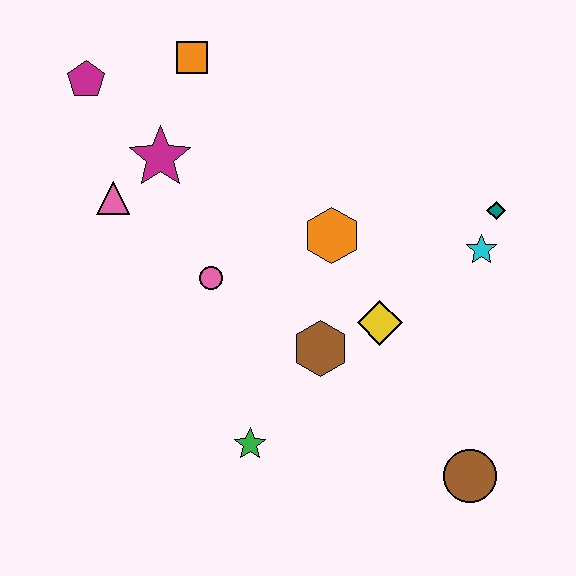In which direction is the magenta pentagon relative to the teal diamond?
The magenta pentagon is to the left of the teal diamond.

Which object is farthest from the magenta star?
The brown circle is farthest from the magenta star.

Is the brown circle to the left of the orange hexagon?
No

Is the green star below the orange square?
Yes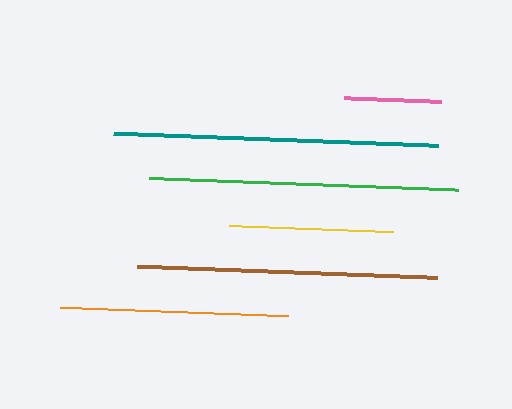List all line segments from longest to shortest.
From longest to shortest: teal, green, brown, orange, yellow, pink.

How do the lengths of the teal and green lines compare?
The teal and green lines are approximately the same length.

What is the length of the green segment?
The green segment is approximately 309 pixels long.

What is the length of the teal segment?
The teal segment is approximately 325 pixels long.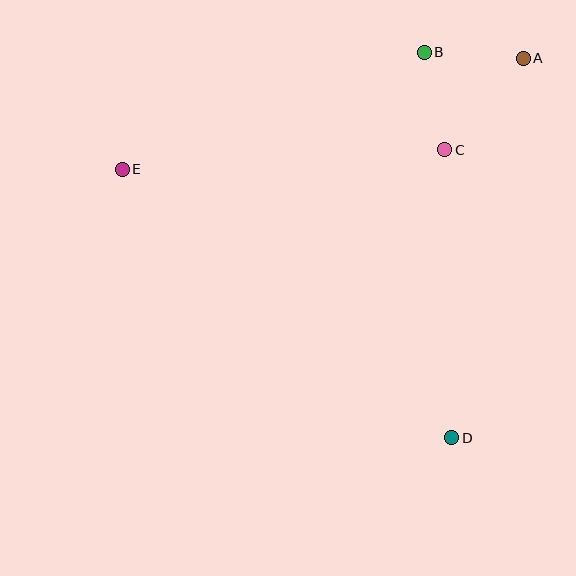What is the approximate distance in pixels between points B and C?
The distance between B and C is approximately 100 pixels.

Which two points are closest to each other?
Points A and B are closest to each other.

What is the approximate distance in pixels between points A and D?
The distance between A and D is approximately 386 pixels.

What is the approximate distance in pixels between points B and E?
The distance between B and E is approximately 324 pixels.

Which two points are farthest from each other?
Points D and E are farthest from each other.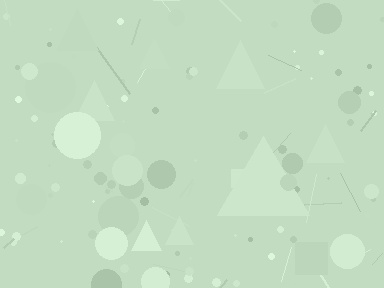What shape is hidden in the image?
A triangle is hidden in the image.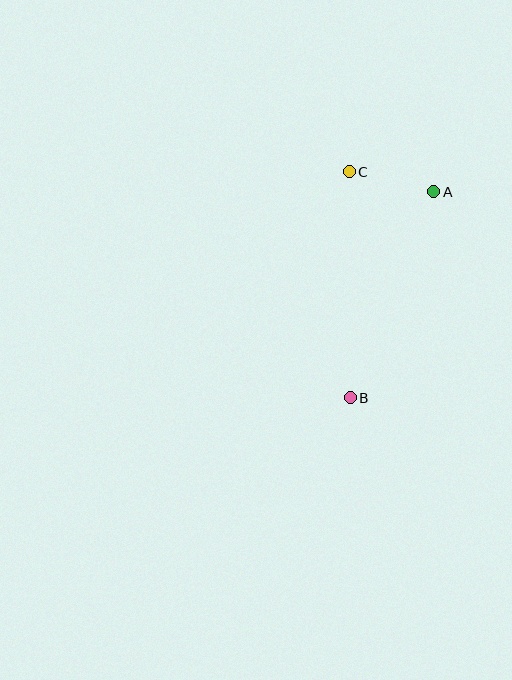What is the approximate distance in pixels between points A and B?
The distance between A and B is approximately 222 pixels.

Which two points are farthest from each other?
Points B and C are farthest from each other.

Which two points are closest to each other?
Points A and C are closest to each other.